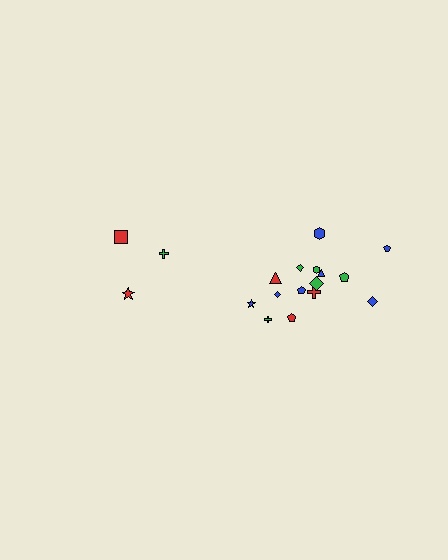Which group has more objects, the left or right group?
The right group.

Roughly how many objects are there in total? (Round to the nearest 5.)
Roughly 20 objects in total.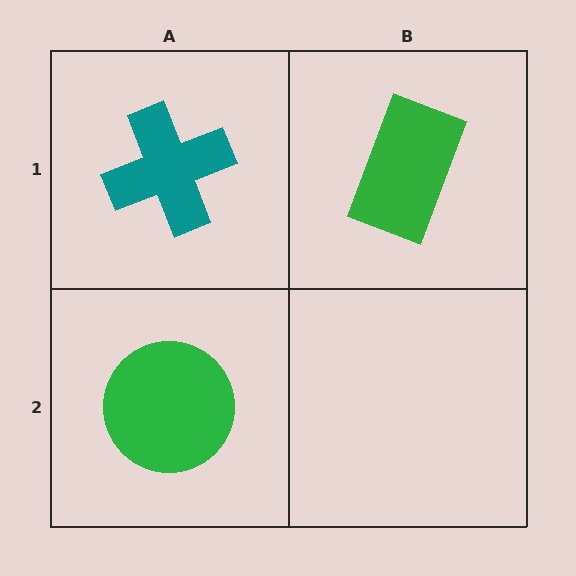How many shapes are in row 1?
2 shapes.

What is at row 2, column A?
A green circle.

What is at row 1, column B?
A green rectangle.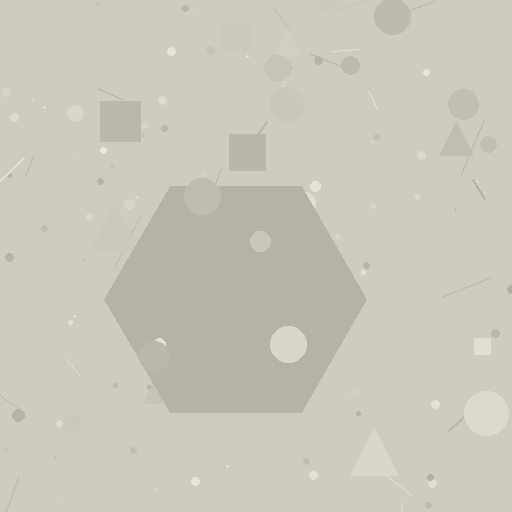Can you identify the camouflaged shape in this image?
The camouflaged shape is a hexagon.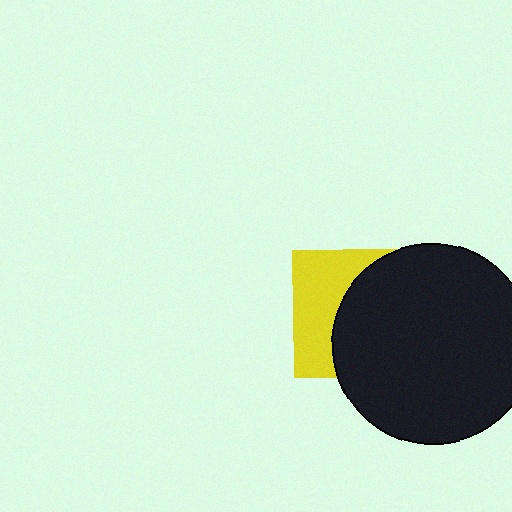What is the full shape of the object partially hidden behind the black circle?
The partially hidden object is a yellow square.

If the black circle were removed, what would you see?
You would see the complete yellow square.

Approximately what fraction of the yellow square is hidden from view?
Roughly 59% of the yellow square is hidden behind the black circle.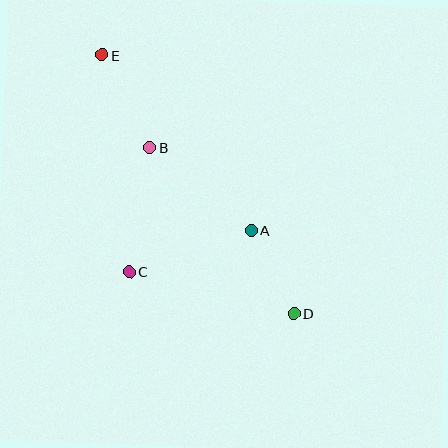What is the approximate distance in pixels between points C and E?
The distance between C and E is approximately 218 pixels.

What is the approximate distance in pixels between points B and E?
The distance between B and E is approximately 104 pixels.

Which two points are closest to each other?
Points A and D are closest to each other.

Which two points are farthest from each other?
Points D and E are farthest from each other.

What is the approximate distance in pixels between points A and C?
The distance between A and C is approximately 129 pixels.